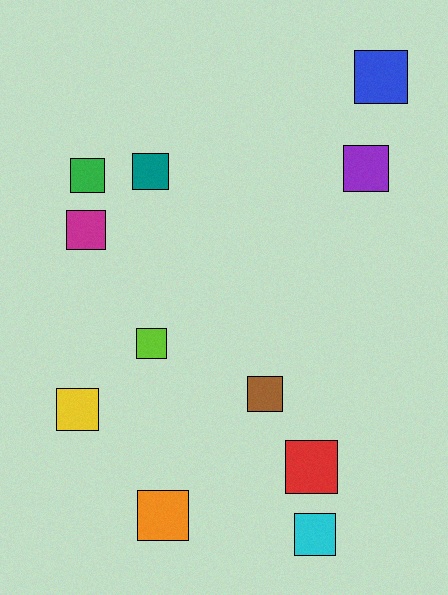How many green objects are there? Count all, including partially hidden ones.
There is 1 green object.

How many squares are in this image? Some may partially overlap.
There are 11 squares.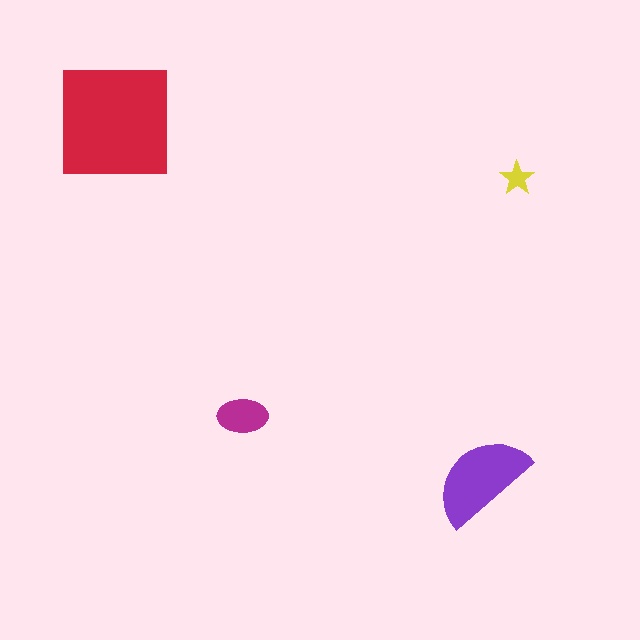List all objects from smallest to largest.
The yellow star, the magenta ellipse, the purple semicircle, the red square.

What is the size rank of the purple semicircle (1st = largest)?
2nd.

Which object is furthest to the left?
The red square is leftmost.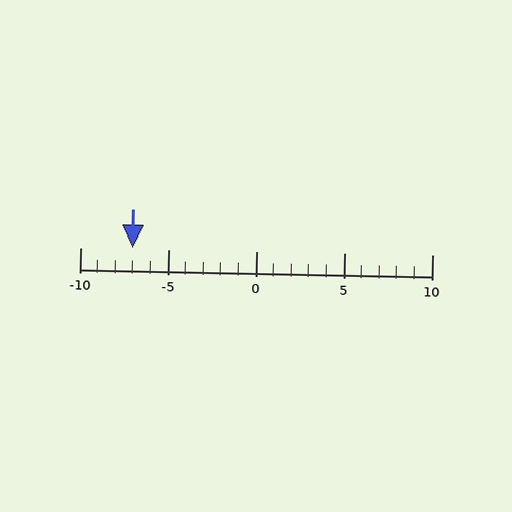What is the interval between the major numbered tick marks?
The major tick marks are spaced 5 units apart.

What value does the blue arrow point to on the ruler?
The blue arrow points to approximately -7.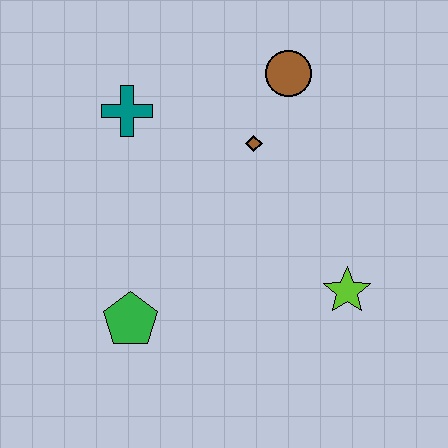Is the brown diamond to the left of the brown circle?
Yes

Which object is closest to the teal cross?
The brown diamond is closest to the teal cross.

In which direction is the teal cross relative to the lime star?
The teal cross is to the left of the lime star.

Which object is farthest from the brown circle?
The green pentagon is farthest from the brown circle.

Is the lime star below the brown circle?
Yes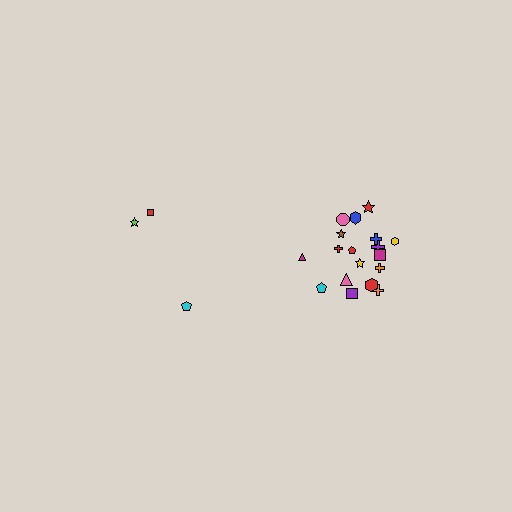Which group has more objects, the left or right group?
The right group.